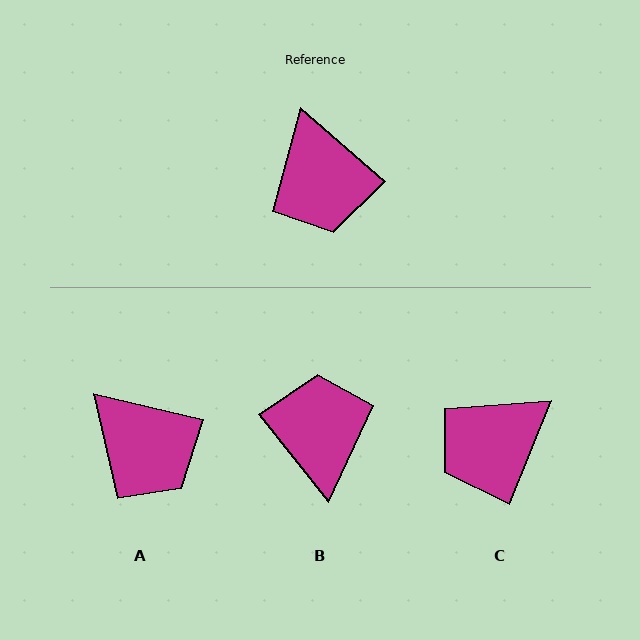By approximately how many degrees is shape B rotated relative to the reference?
Approximately 170 degrees counter-clockwise.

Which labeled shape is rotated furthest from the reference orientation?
B, about 170 degrees away.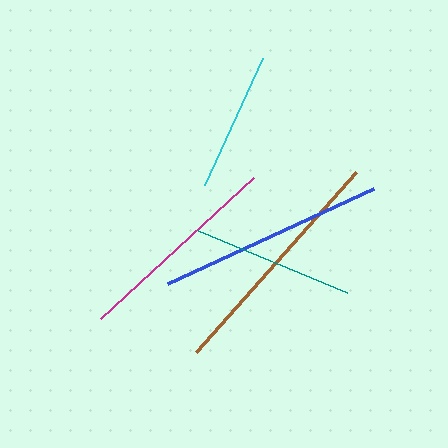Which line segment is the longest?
The brown line is the longest at approximately 242 pixels.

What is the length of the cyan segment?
The cyan segment is approximately 140 pixels long.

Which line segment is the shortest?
The cyan line is the shortest at approximately 140 pixels.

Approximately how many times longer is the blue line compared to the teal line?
The blue line is approximately 1.4 times the length of the teal line.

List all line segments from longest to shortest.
From longest to shortest: brown, blue, magenta, teal, cyan.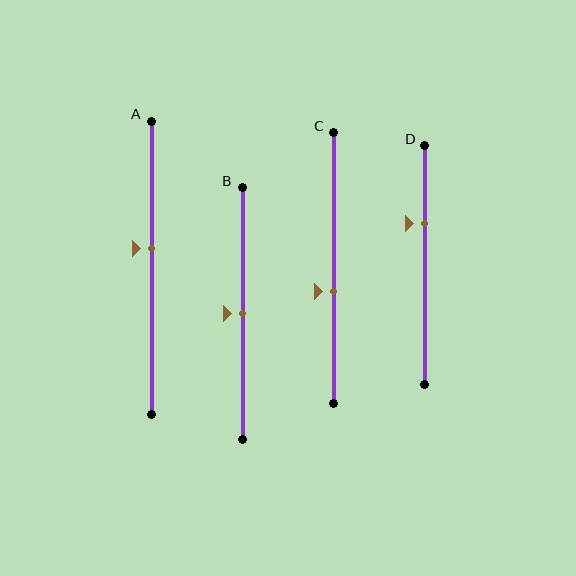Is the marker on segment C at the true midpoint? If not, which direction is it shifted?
No, the marker on segment C is shifted downward by about 9% of the segment length.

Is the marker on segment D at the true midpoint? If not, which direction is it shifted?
No, the marker on segment D is shifted upward by about 18% of the segment length.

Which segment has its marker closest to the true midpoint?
Segment B has its marker closest to the true midpoint.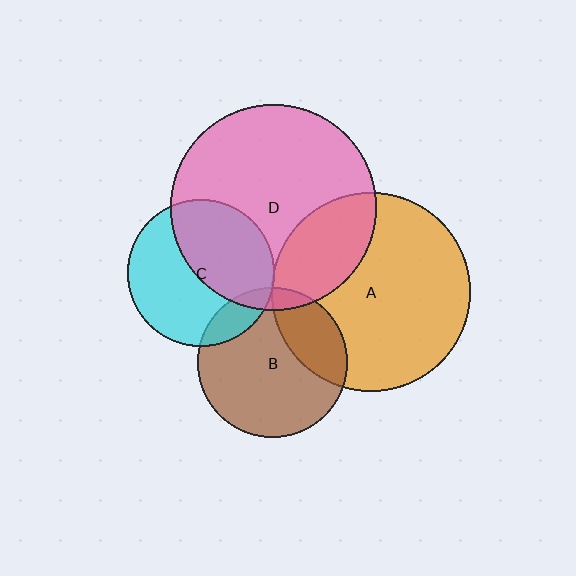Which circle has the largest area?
Circle D (pink).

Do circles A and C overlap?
Yes.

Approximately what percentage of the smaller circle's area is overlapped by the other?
Approximately 5%.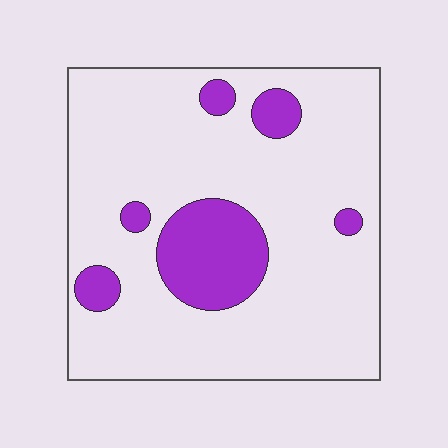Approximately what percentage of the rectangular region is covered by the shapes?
Approximately 15%.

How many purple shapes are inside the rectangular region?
6.